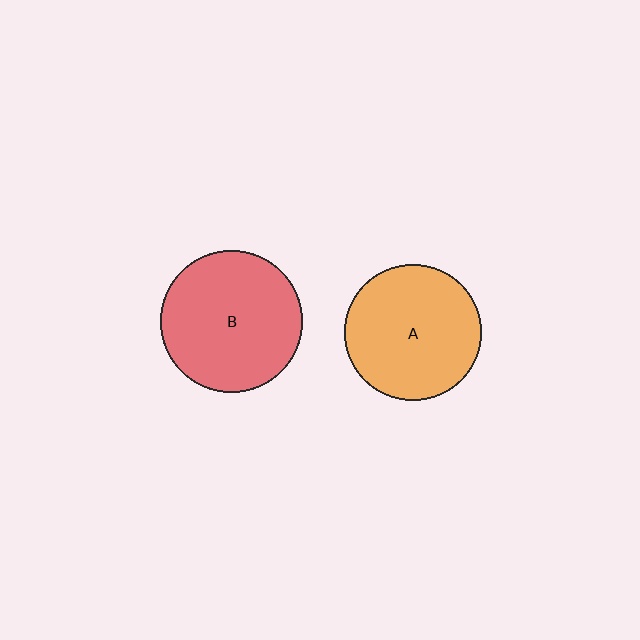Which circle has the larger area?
Circle B (red).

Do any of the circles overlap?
No, none of the circles overlap.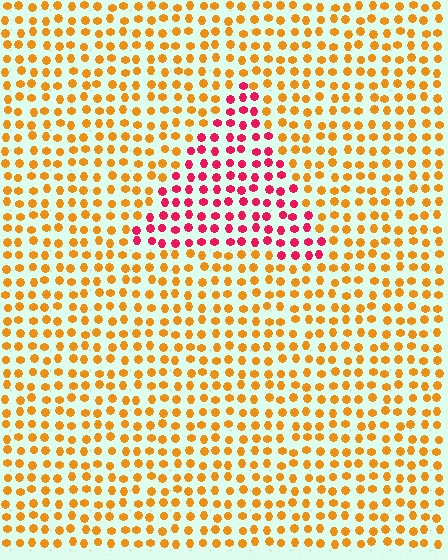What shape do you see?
I see a triangle.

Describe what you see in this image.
The image is filled with small orange elements in a uniform arrangement. A triangle-shaped region is visible where the elements are tinted to a slightly different hue, forming a subtle color boundary.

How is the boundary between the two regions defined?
The boundary is defined purely by a slight shift in hue (about 55 degrees). Spacing, size, and orientation are identical on both sides.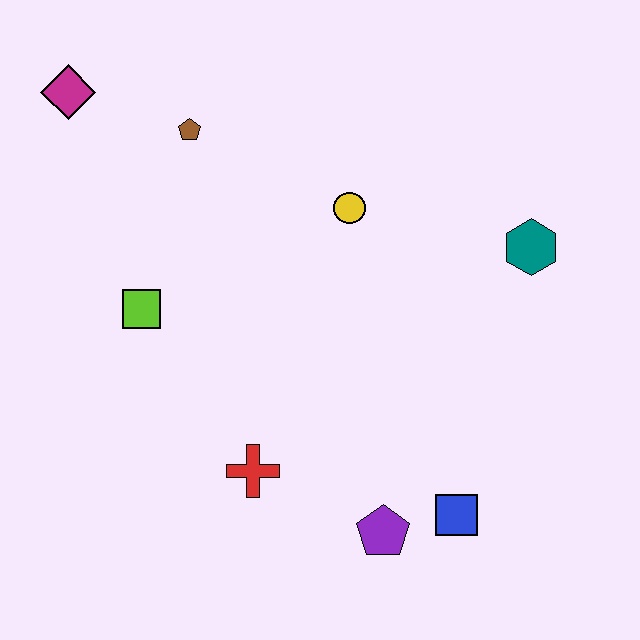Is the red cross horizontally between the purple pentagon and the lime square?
Yes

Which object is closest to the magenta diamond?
The brown pentagon is closest to the magenta diamond.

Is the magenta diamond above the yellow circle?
Yes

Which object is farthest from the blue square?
The magenta diamond is farthest from the blue square.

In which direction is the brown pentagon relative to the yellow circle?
The brown pentagon is to the left of the yellow circle.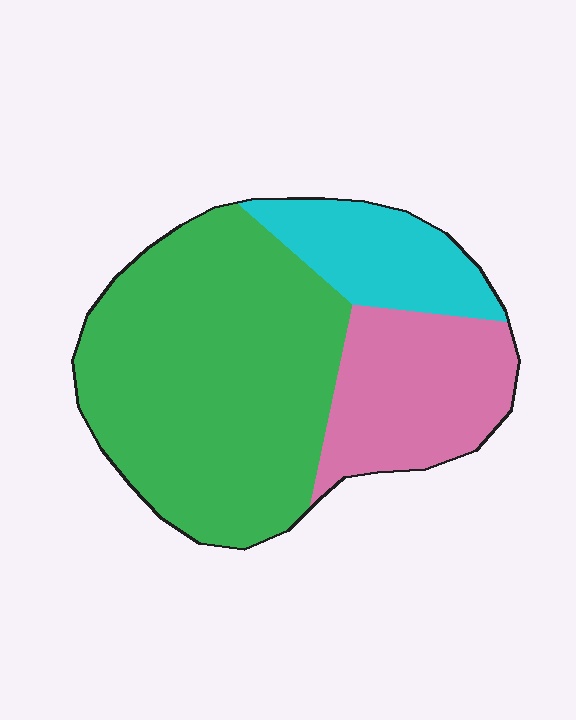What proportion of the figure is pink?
Pink covers about 25% of the figure.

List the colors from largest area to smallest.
From largest to smallest: green, pink, cyan.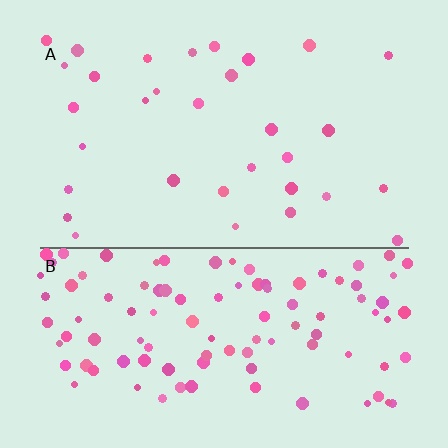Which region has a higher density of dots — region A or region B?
B (the bottom).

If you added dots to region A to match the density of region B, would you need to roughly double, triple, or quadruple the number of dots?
Approximately triple.